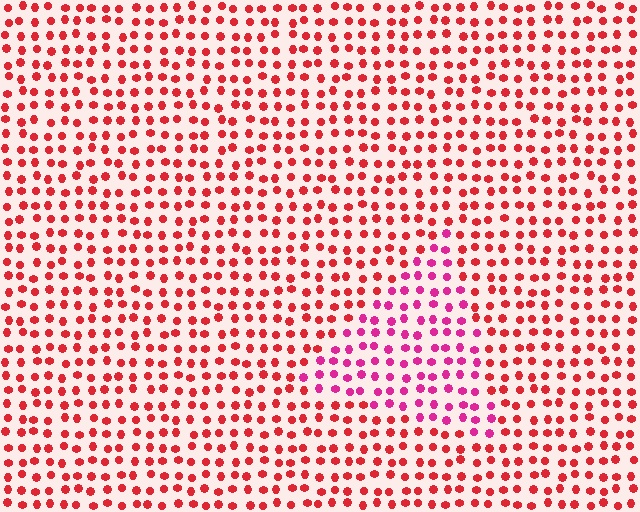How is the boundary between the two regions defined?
The boundary is defined purely by a slight shift in hue (about 34 degrees). Spacing, size, and orientation are identical on both sides.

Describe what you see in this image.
The image is filled with small red elements in a uniform arrangement. A triangle-shaped region is visible where the elements are tinted to a slightly different hue, forming a subtle color boundary.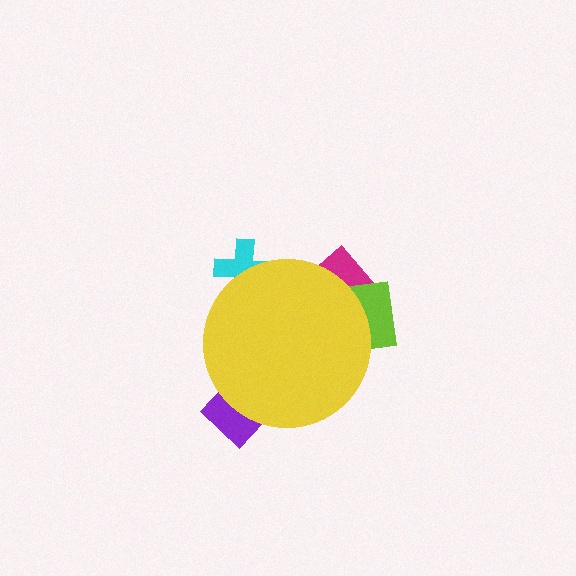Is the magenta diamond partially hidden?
Yes, the magenta diamond is partially hidden behind the yellow circle.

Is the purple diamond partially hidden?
Yes, the purple diamond is partially hidden behind the yellow circle.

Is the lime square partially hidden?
Yes, the lime square is partially hidden behind the yellow circle.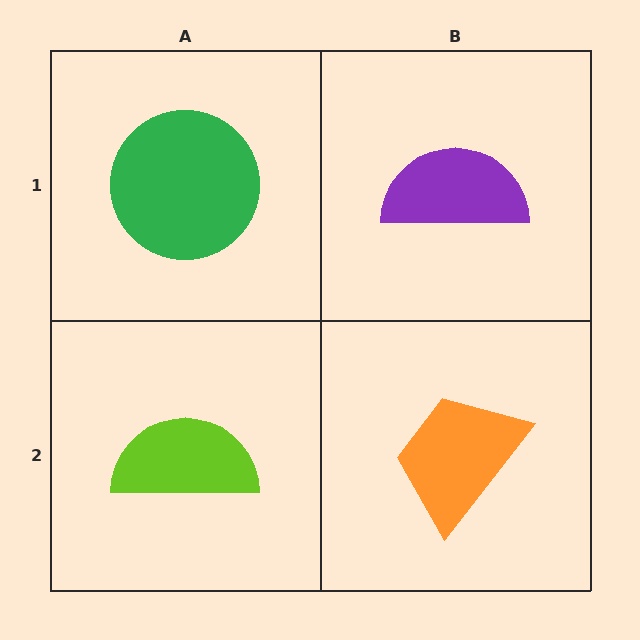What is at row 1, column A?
A green circle.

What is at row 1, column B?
A purple semicircle.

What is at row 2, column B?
An orange trapezoid.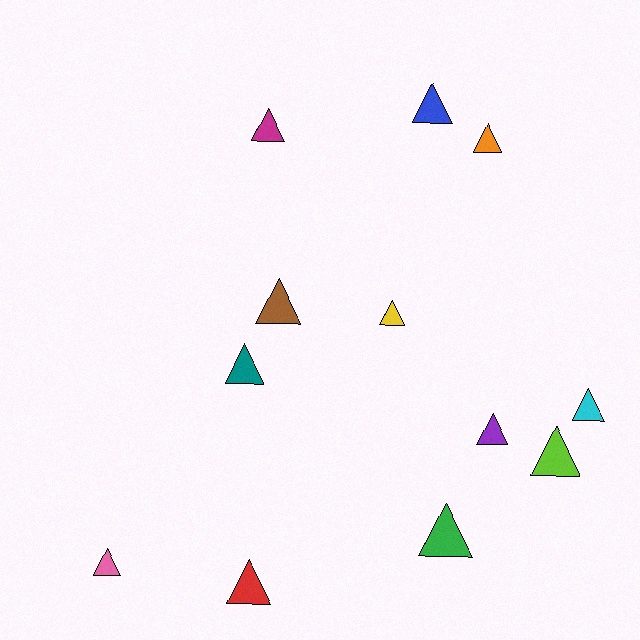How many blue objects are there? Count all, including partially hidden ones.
There is 1 blue object.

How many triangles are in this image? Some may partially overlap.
There are 12 triangles.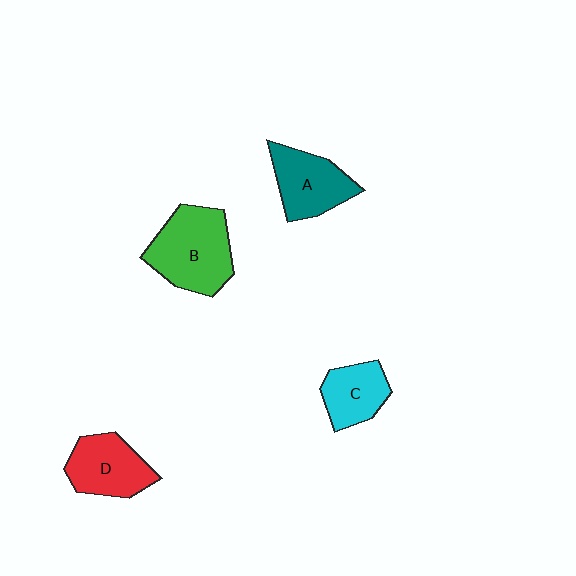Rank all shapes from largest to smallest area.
From largest to smallest: B (green), A (teal), D (red), C (cyan).